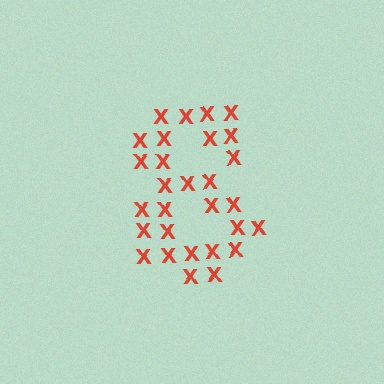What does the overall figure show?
The overall figure shows the digit 8.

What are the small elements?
The small elements are letter X's.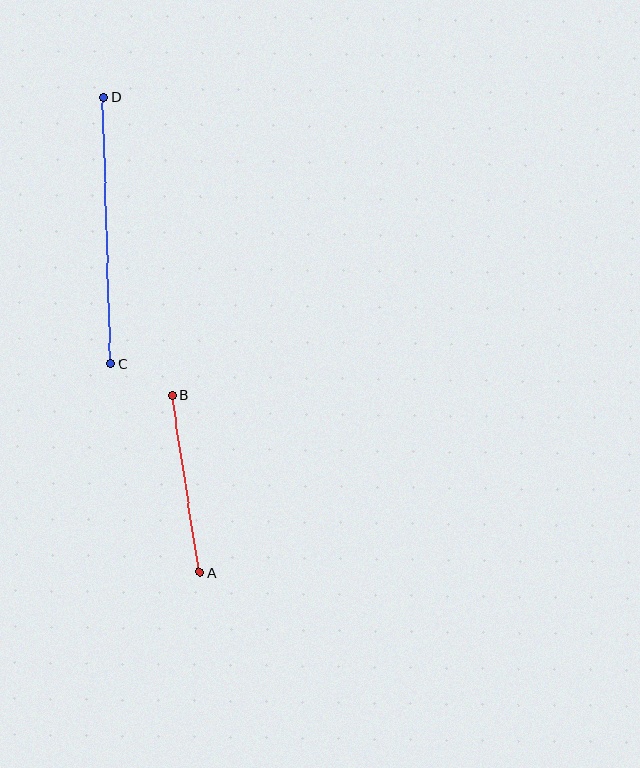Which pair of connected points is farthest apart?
Points C and D are farthest apart.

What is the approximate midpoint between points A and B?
The midpoint is at approximately (186, 484) pixels.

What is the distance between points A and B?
The distance is approximately 179 pixels.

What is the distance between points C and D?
The distance is approximately 266 pixels.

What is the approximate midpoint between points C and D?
The midpoint is at approximately (107, 231) pixels.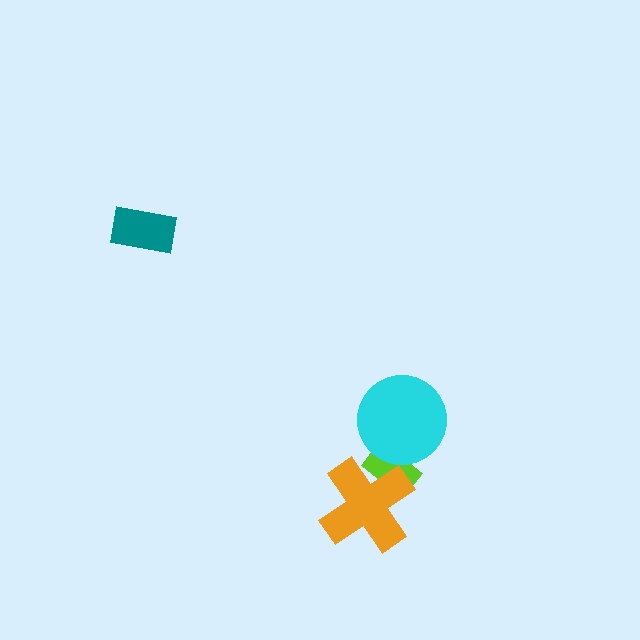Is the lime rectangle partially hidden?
Yes, it is partially covered by another shape.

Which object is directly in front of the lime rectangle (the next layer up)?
The orange cross is directly in front of the lime rectangle.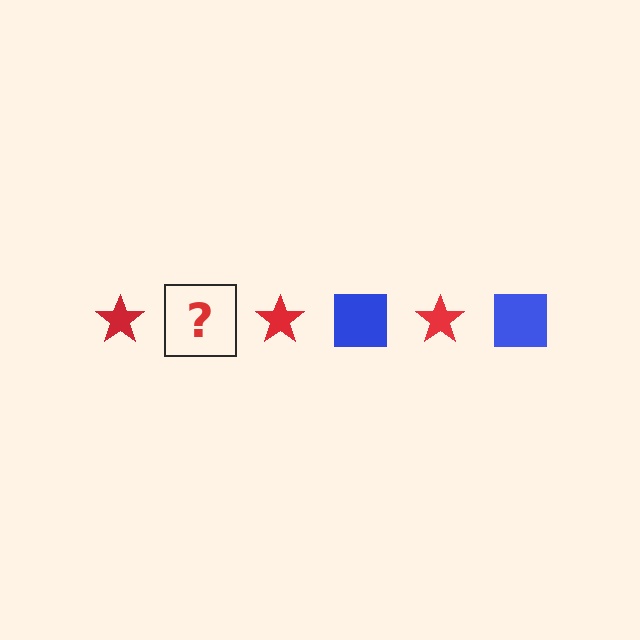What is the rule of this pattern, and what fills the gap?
The rule is that the pattern alternates between red star and blue square. The gap should be filled with a blue square.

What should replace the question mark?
The question mark should be replaced with a blue square.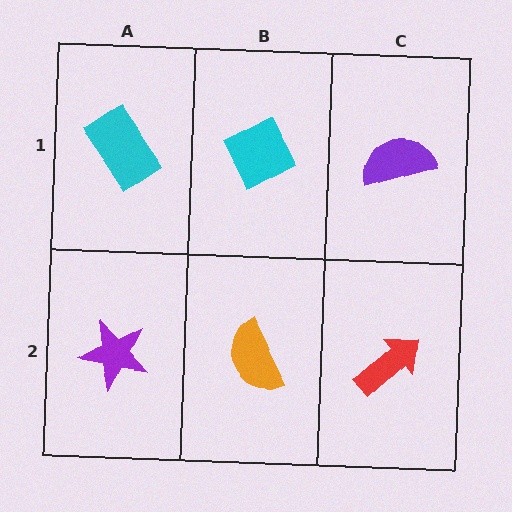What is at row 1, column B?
A cyan diamond.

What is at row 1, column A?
A cyan rectangle.